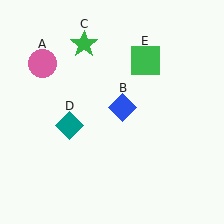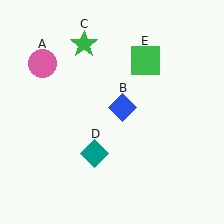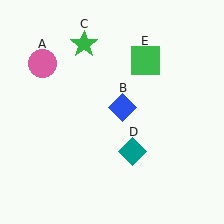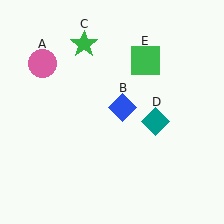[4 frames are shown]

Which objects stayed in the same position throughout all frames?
Pink circle (object A) and blue diamond (object B) and green star (object C) and green square (object E) remained stationary.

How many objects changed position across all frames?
1 object changed position: teal diamond (object D).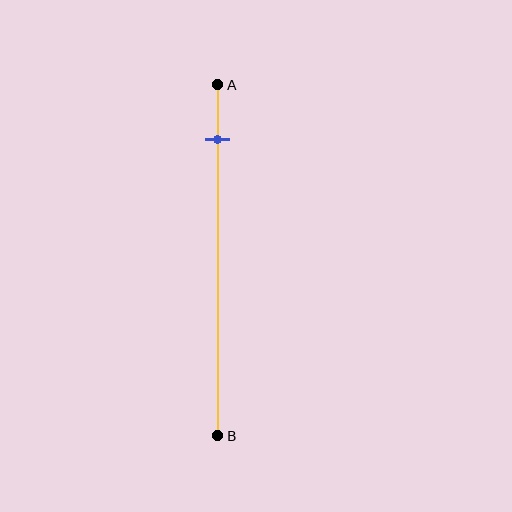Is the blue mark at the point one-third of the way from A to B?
No, the mark is at about 15% from A, not at the 33% one-third point.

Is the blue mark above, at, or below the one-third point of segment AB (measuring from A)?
The blue mark is above the one-third point of segment AB.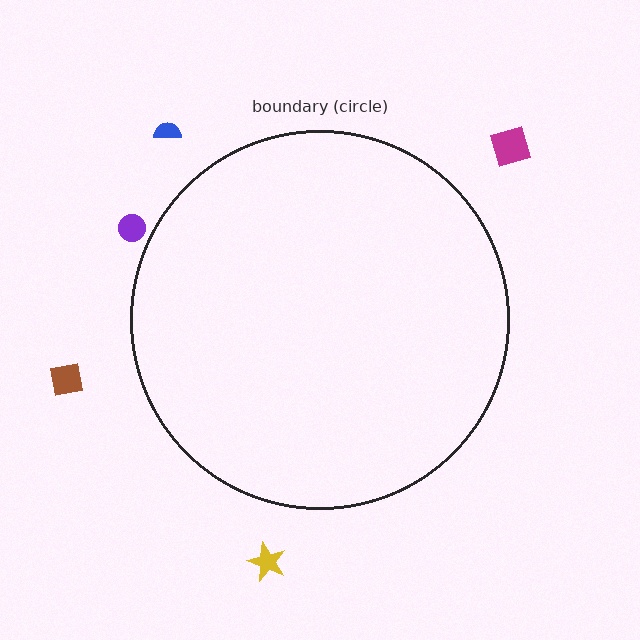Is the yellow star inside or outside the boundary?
Outside.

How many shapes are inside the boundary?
0 inside, 5 outside.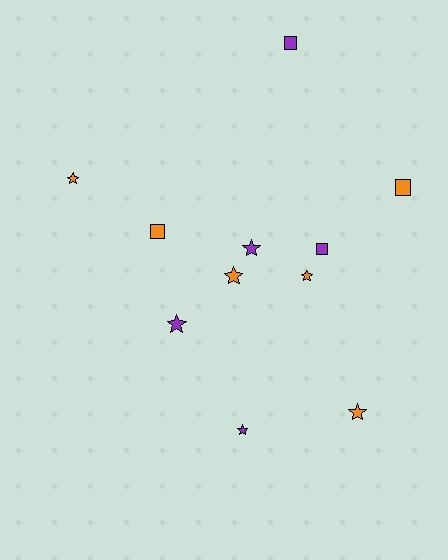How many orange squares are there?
There are 2 orange squares.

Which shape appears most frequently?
Star, with 7 objects.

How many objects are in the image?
There are 11 objects.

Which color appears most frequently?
Orange, with 6 objects.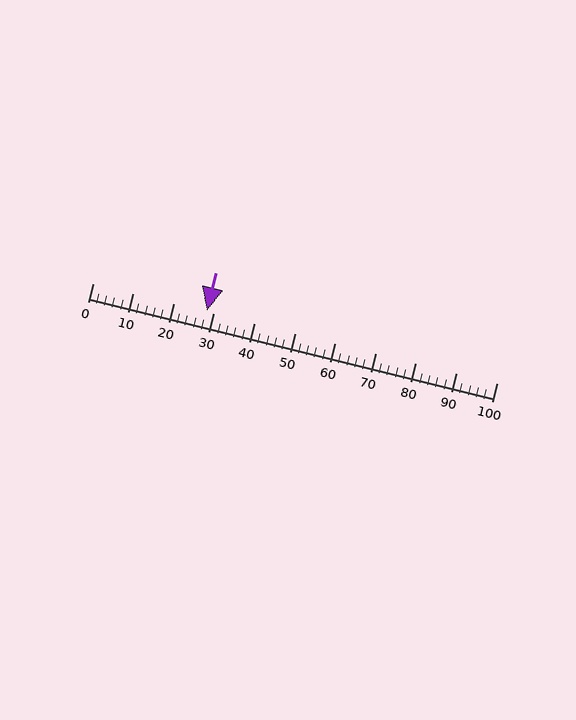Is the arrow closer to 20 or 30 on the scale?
The arrow is closer to 30.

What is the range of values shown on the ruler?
The ruler shows values from 0 to 100.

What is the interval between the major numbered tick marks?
The major tick marks are spaced 10 units apart.